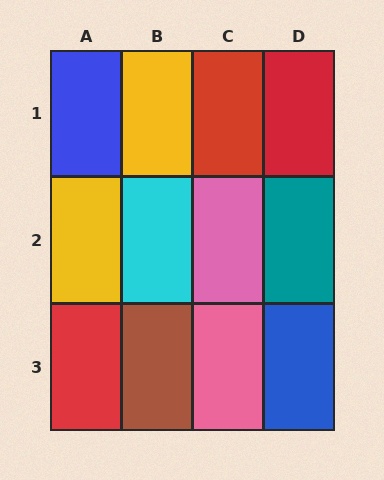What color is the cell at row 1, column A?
Blue.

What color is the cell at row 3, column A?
Red.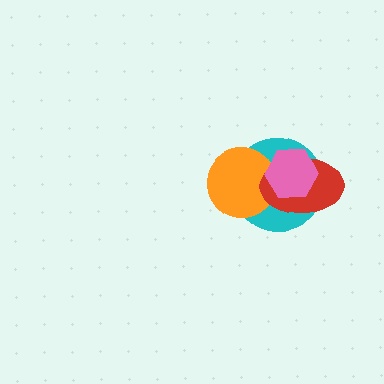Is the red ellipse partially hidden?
Yes, it is partially covered by another shape.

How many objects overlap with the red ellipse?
3 objects overlap with the red ellipse.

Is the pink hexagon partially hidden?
No, no other shape covers it.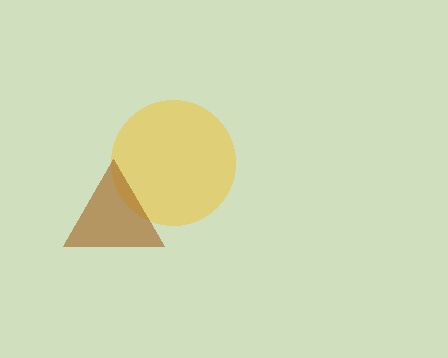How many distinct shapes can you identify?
There are 2 distinct shapes: a yellow circle, a brown triangle.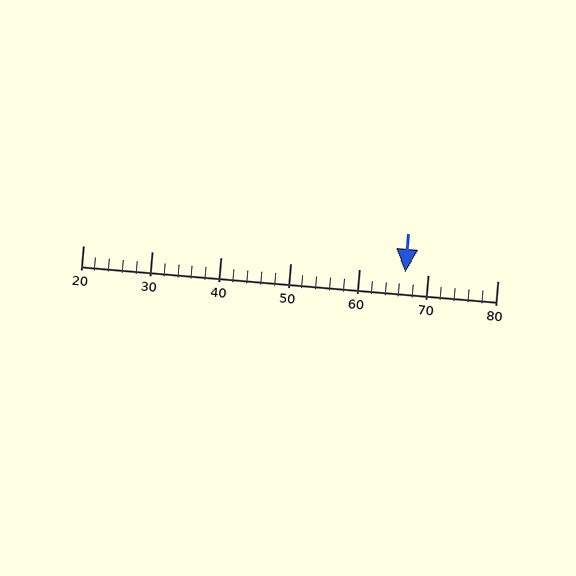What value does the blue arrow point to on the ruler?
The blue arrow points to approximately 67.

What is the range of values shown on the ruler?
The ruler shows values from 20 to 80.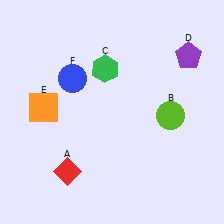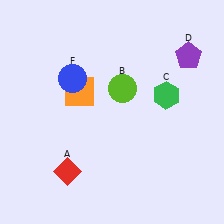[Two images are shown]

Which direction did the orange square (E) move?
The orange square (E) moved right.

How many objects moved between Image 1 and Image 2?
3 objects moved between the two images.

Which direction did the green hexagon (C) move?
The green hexagon (C) moved right.